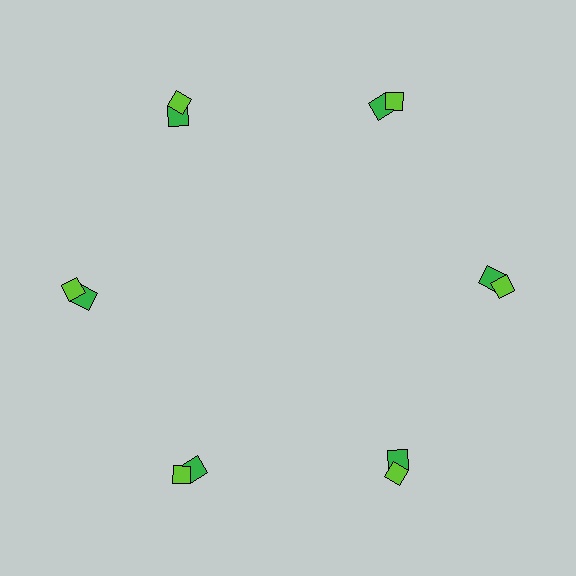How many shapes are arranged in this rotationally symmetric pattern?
There are 12 shapes, arranged in 6 groups of 2.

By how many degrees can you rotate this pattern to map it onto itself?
The pattern maps onto itself every 60 degrees of rotation.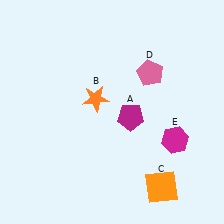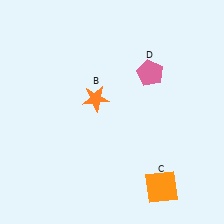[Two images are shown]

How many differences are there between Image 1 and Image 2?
There are 2 differences between the two images.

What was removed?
The magenta pentagon (A), the magenta hexagon (E) were removed in Image 2.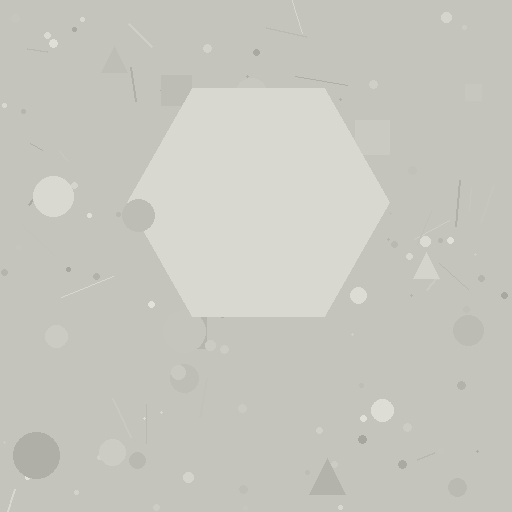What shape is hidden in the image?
A hexagon is hidden in the image.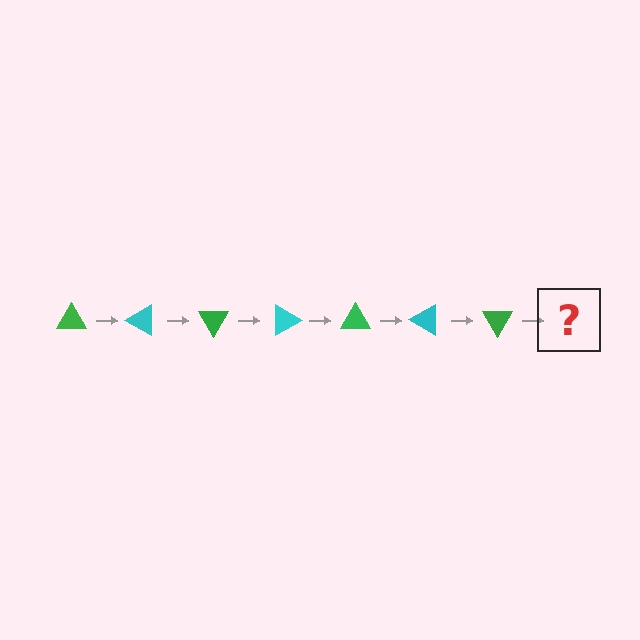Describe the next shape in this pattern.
It should be a cyan triangle, rotated 210 degrees from the start.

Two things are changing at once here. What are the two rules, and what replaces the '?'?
The two rules are that it rotates 30 degrees each step and the color cycles through green and cyan. The '?' should be a cyan triangle, rotated 210 degrees from the start.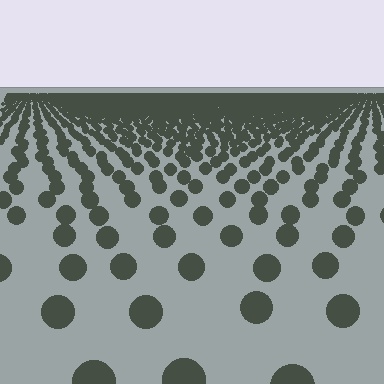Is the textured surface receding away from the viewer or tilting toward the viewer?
The surface is receding away from the viewer. Texture elements get smaller and denser toward the top.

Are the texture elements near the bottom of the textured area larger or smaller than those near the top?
Larger. Near the bottom, elements are closer to the viewer and appear at a bigger on-screen size.